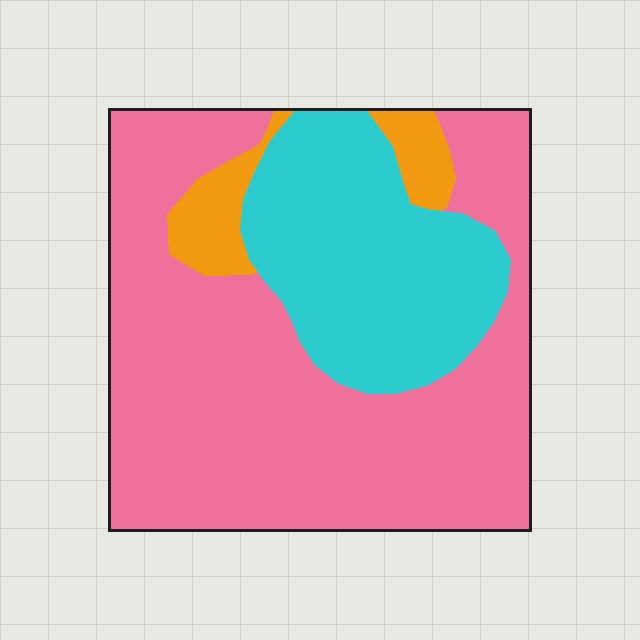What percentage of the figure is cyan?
Cyan covers roughly 30% of the figure.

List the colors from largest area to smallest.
From largest to smallest: pink, cyan, orange.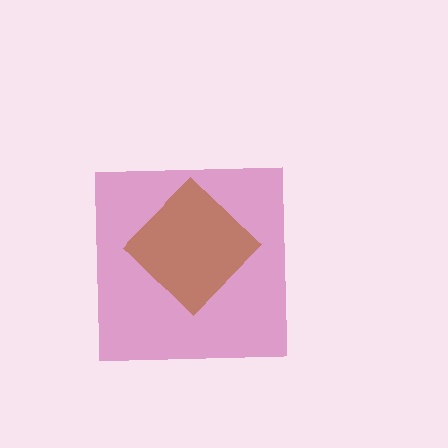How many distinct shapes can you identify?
There are 2 distinct shapes: a magenta square, a brown diamond.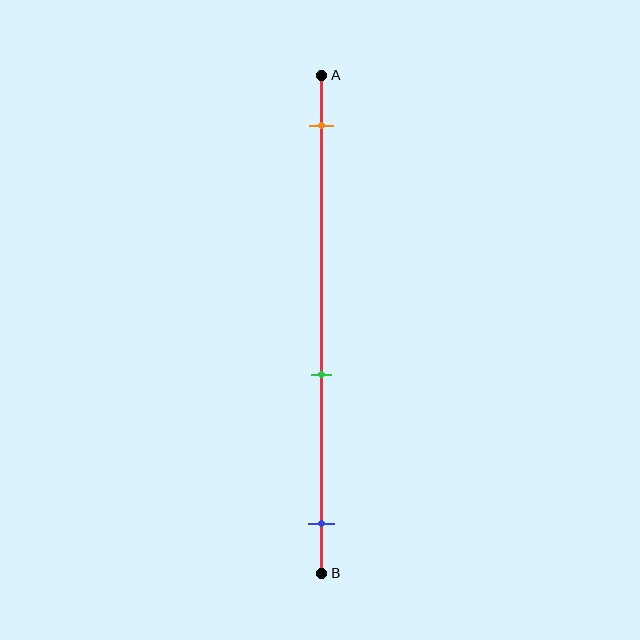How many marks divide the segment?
There are 3 marks dividing the segment.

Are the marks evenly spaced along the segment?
No, the marks are not evenly spaced.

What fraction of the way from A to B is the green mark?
The green mark is approximately 60% (0.6) of the way from A to B.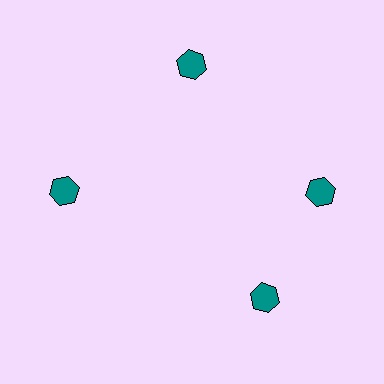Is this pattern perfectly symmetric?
No. The 4 teal hexagons are arranged in a ring, but one element near the 6 o'clock position is rotated out of alignment along the ring, breaking the 4-fold rotational symmetry.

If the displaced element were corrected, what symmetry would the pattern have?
It would have 4-fold rotational symmetry — the pattern would map onto itself every 90 degrees.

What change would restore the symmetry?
The symmetry would be restored by rotating it back into even spacing with its neighbors so that all 4 hexagons sit at equal angles and equal distance from the center.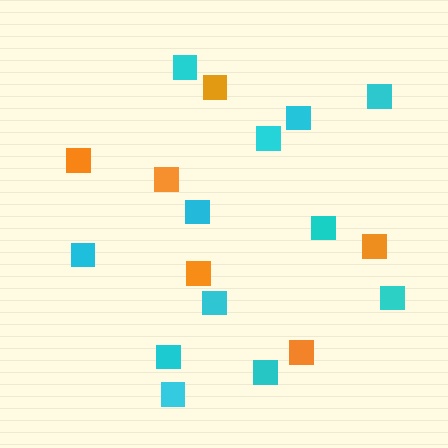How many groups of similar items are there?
There are 2 groups: one group of cyan squares (12) and one group of orange squares (6).